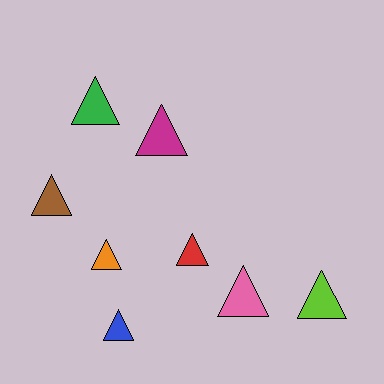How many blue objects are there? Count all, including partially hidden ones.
There is 1 blue object.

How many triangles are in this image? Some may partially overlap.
There are 8 triangles.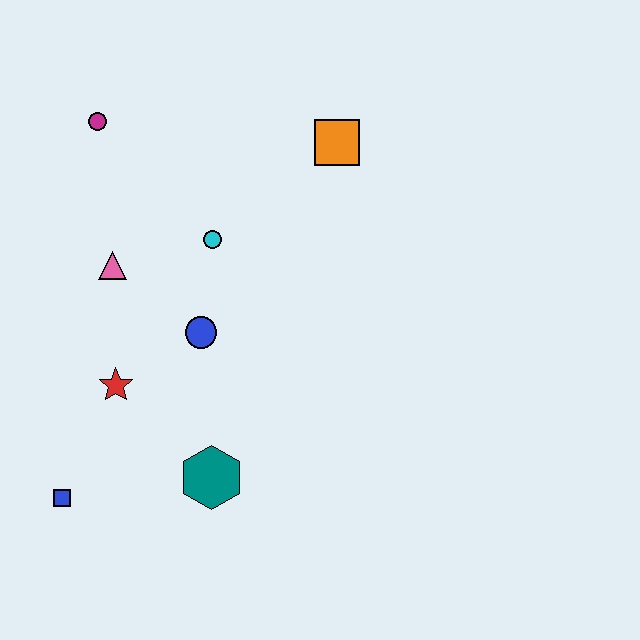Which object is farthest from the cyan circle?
The blue square is farthest from the cyan circle.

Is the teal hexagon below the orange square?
Yes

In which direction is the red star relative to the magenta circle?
The red star is below the magenta circle.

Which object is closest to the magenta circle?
The pink triangle is closest to the magenta circle.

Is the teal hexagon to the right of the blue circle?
Yes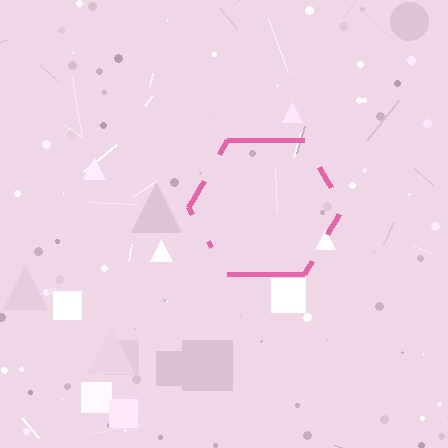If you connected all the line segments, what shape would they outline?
They would outline a hexagon.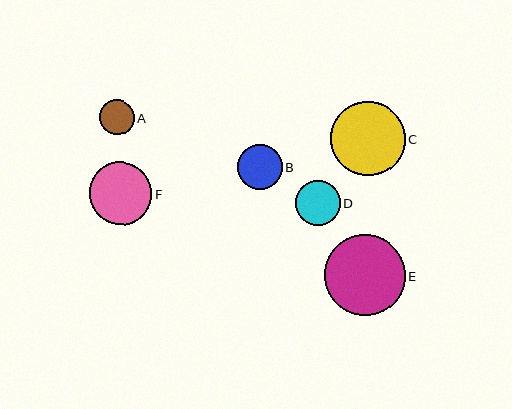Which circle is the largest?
Circle E is the largest with a size of approximately 81 pixels.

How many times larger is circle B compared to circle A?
Circle B is approximately 1.3 times the size of circle A.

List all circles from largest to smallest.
From largest to smallest: E, C, F, D, B, A.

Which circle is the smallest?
Circle A is the smallest with a size of approximately 35 pixels.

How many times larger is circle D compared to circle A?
Circle D is approximately 1.3 times the size of circle A.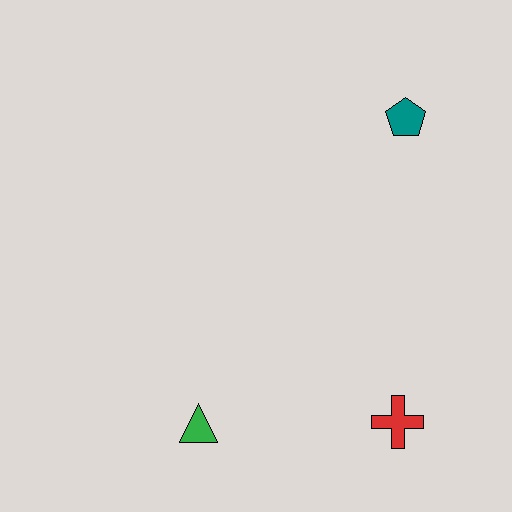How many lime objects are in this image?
There are no lime objects.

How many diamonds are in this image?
There are no diamonds.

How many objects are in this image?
There are 3 objects.